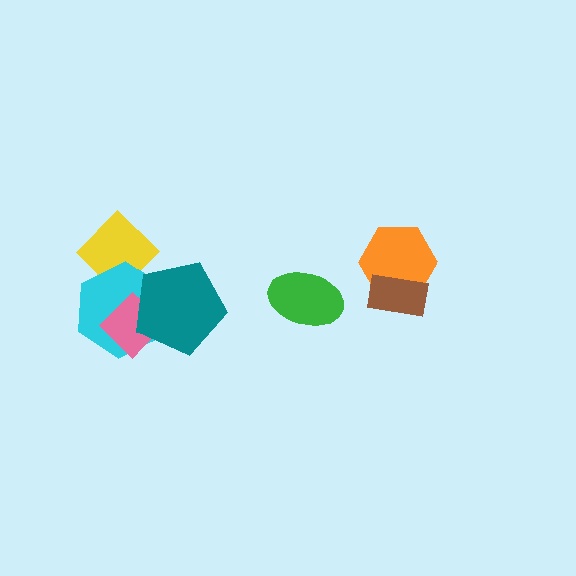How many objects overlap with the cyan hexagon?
3 objects overlap with the cyan hexagon.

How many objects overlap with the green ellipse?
0 objects overlap with the green ellipse.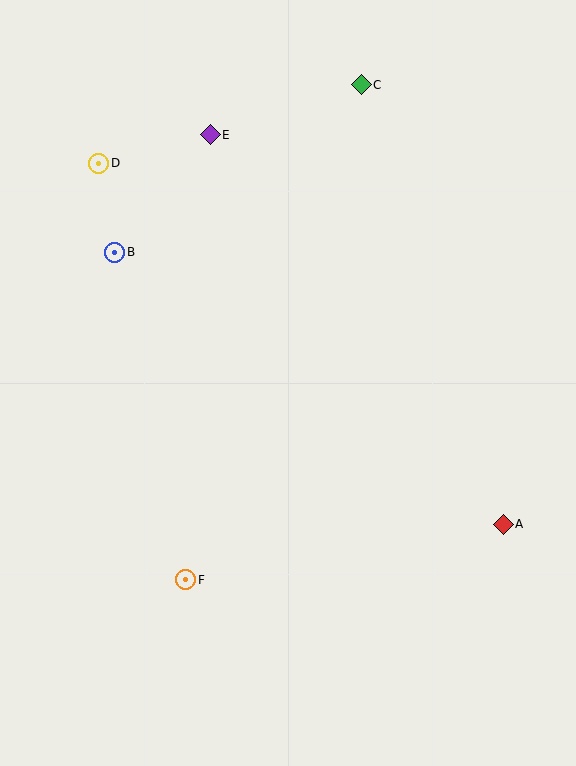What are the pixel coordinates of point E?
Point E is at (210, 135).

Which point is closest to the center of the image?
Point B at (115, 252) is closest to the center.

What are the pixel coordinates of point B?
Point B is at (115, 252).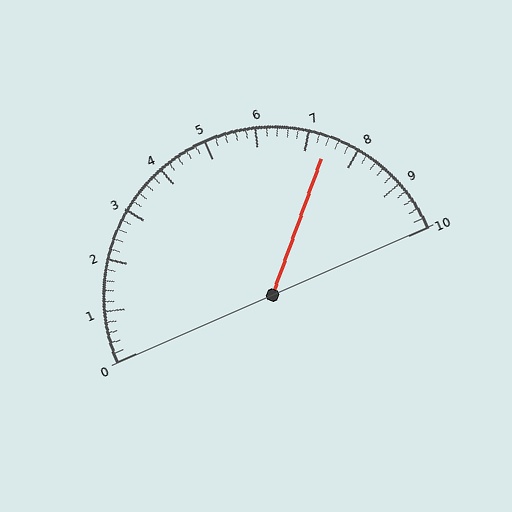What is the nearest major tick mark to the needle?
The nearest major tick mark is 7.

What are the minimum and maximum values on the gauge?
The gauge ranges from 0 to 10.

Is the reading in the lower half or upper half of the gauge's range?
The reading is in the upper half of the range (0 to 10).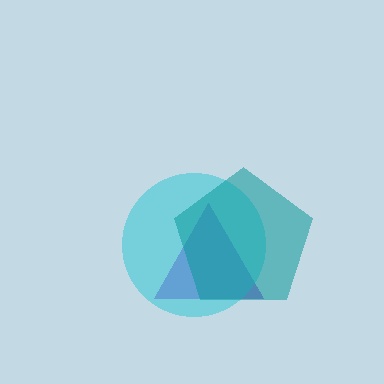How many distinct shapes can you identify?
There are 3 distinct shapes: a purple triangle, a cyan circle, a teal pentagon.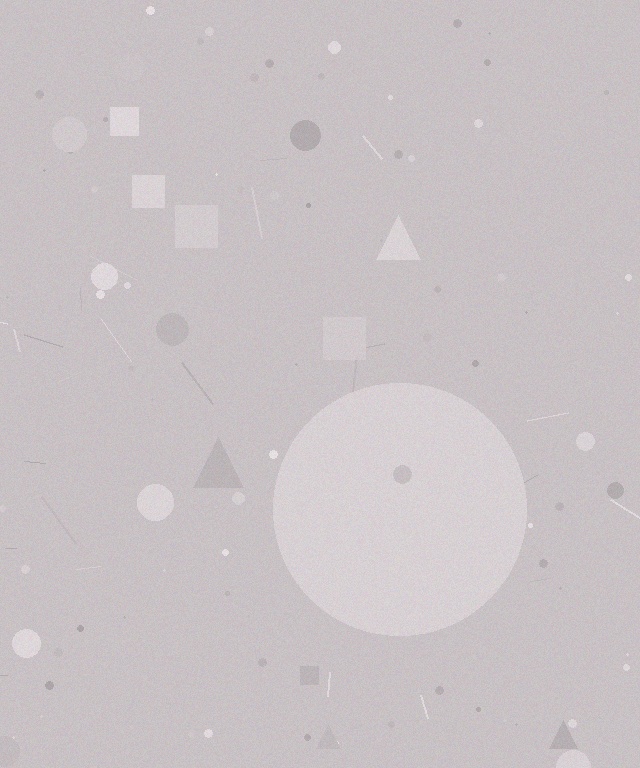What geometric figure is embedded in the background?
A circle is embedded in the background.